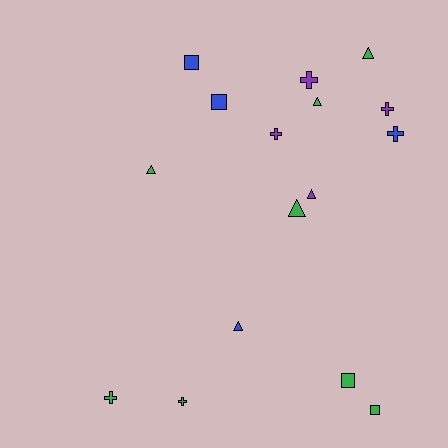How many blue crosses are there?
There is 1 blue cross.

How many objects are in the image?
There are 16 objects.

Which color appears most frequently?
Green, with 8 objects.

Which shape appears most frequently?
Triangle, with 6 objects.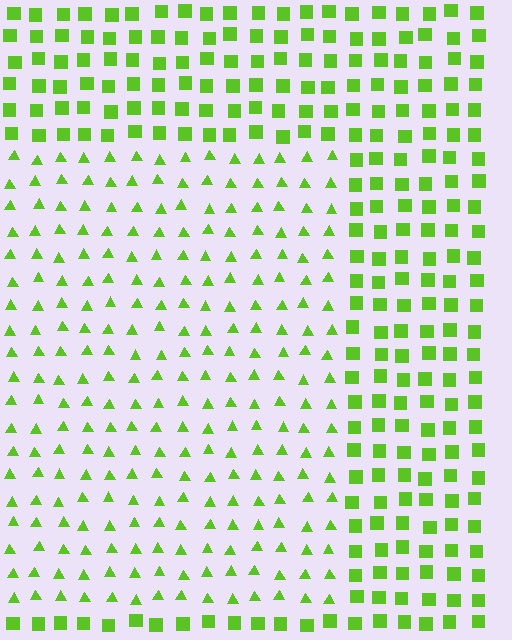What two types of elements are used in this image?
The image uses triangles inside the rectangle region and squares outside it.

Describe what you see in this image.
The image is filled with small lime elements arranged in a uniform grid. A rectangle-shaped region contains triangles, while the surrounding area contains squares. The boundary is defined purely by the change in element shape.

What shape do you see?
I see a rectangle.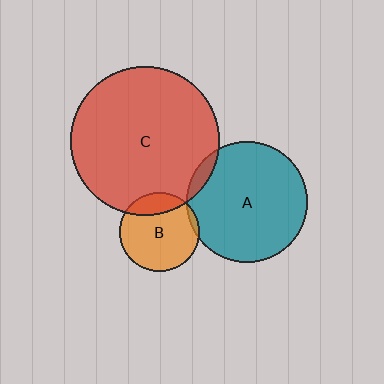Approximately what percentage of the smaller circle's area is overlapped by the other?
Approximately 20%.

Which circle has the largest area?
Circle C (red).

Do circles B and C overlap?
Yes.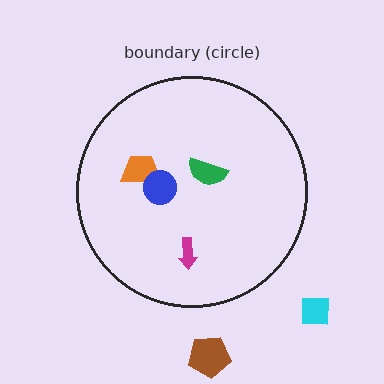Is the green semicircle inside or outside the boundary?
Inside.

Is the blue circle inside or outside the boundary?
Inside.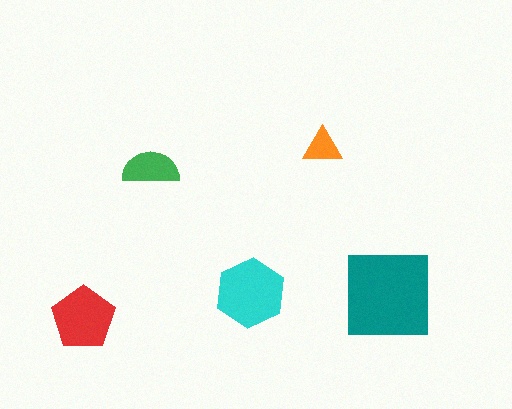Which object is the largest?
The teal square.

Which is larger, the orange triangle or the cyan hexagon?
The cyan hexagon.